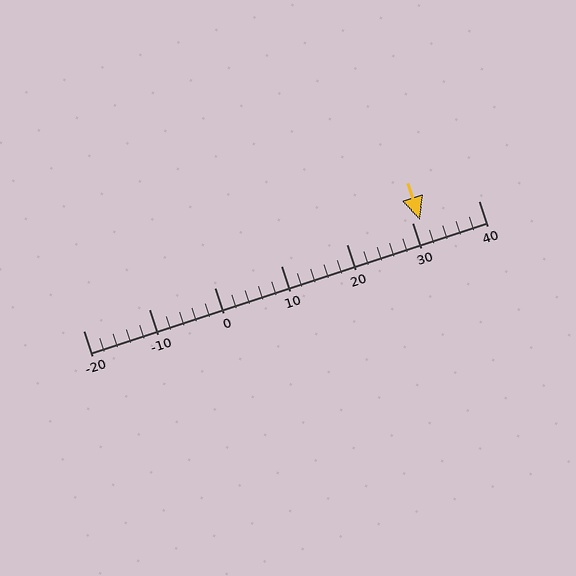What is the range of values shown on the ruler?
The ruler shows values from -20 to 40.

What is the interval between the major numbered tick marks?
The major tick marks are spaced 10 units apart.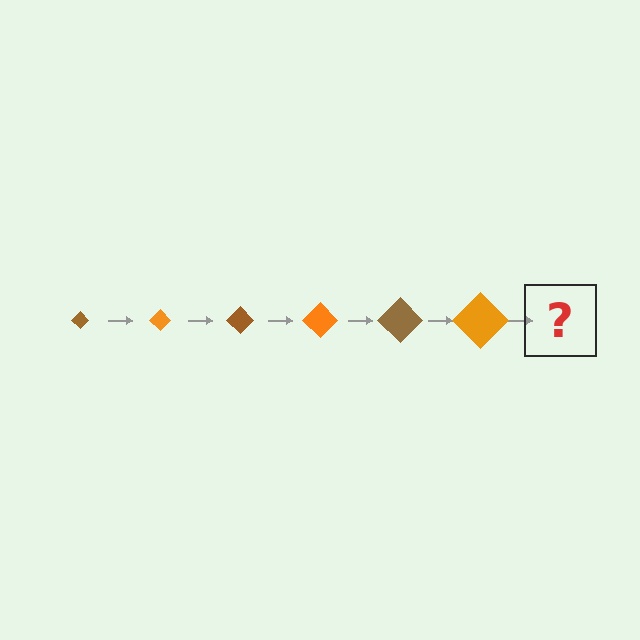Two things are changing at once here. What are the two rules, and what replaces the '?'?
The two rules are that the diamond grows larger each step and the color cycles through brown and orange. The '?' should be a brown diamond, larger than the previous one.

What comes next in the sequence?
The next element should be a brown diamond, larger than the previous one.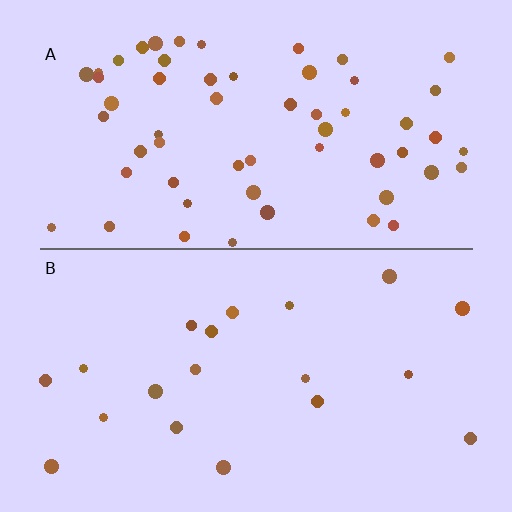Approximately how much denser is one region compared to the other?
Approximately 3.0× — region A over region B.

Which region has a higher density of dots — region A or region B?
A (the top).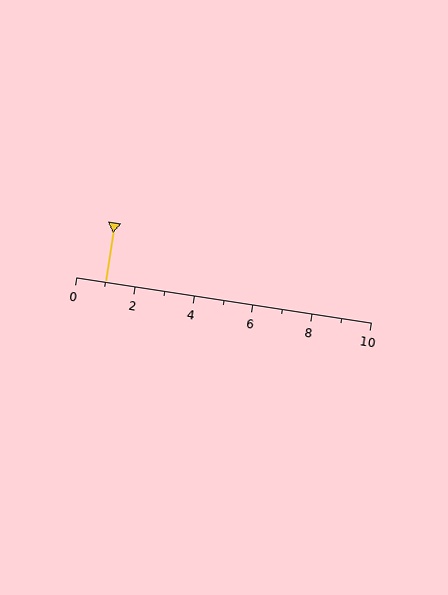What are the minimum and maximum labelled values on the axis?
The axis runs from 0 to 10.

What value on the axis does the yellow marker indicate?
The marker indicates approximately 1.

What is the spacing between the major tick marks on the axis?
The major ticks are spaced 2 apart.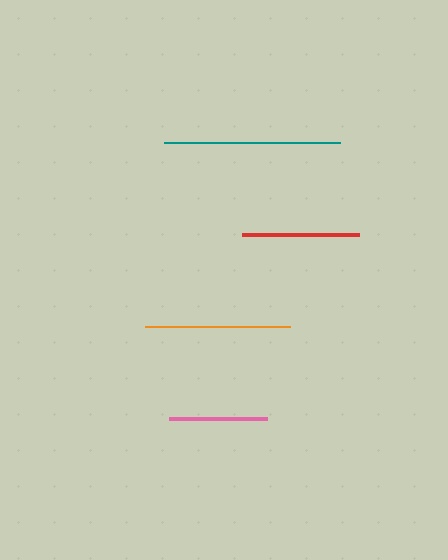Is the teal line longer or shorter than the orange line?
The teal line is longer than the orange line.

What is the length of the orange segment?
The orange segment is approximately 145 pixels long.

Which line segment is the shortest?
The pink line is the shortest at approximately 98 pixels.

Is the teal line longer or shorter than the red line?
The teal line is longer than the red line.